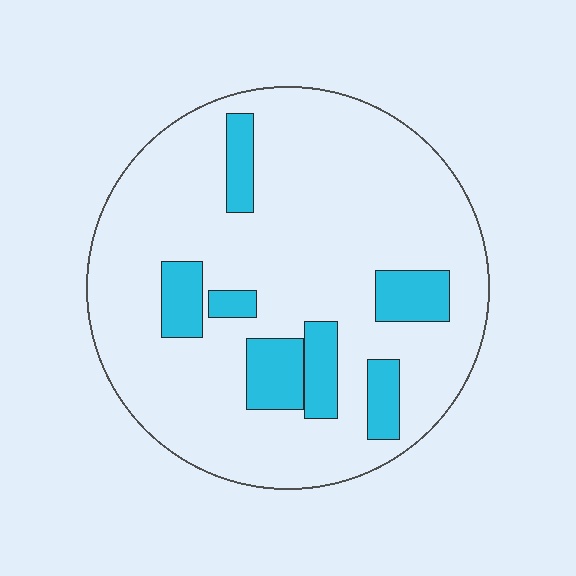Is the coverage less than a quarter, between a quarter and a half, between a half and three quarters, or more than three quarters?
Less than a quarter.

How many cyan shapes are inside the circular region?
7.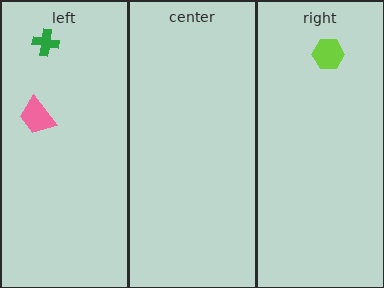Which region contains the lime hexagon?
The right region.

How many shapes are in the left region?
2.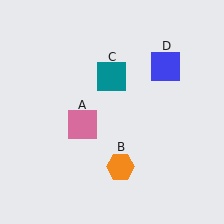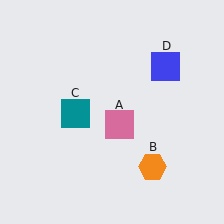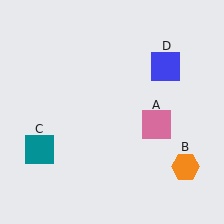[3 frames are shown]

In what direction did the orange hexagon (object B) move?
The orange hexagon (object B) moved right.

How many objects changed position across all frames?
3 objects changed position: pink square (object A), orange hexagon (object B), teal square (object C).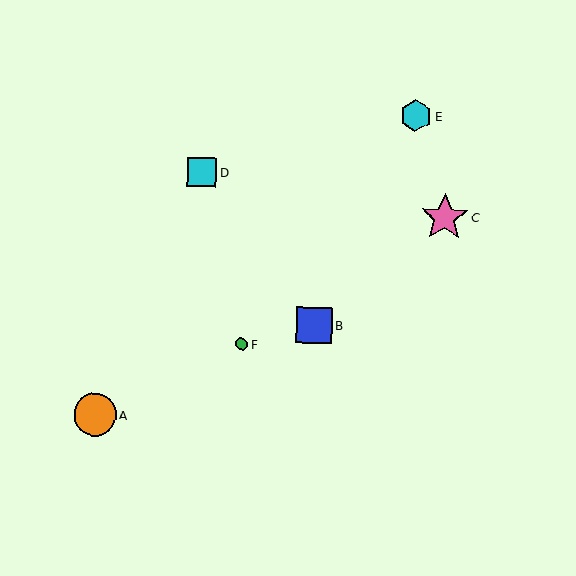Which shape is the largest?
The pink star (labeled C) is the largest.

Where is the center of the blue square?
The center of the blue square is at (314, 325).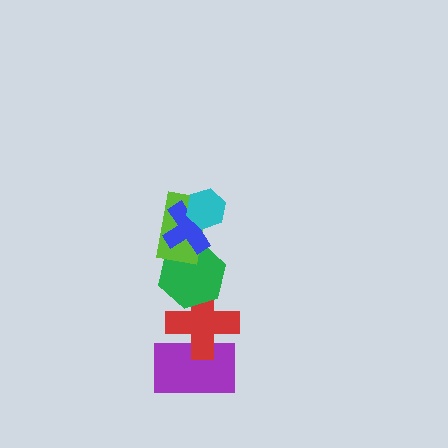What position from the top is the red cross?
The red cross is 5th from the top.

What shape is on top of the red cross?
The green hexagon is on top of the red cross.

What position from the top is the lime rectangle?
The lime rectangle is 3rd from the top.